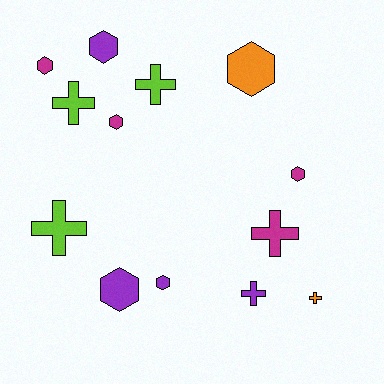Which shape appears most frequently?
Hexagon, with 7 objects.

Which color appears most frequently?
Purple, with 4 objects.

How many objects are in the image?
There are 13 objects.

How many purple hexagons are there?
There are 3 purple hexagons.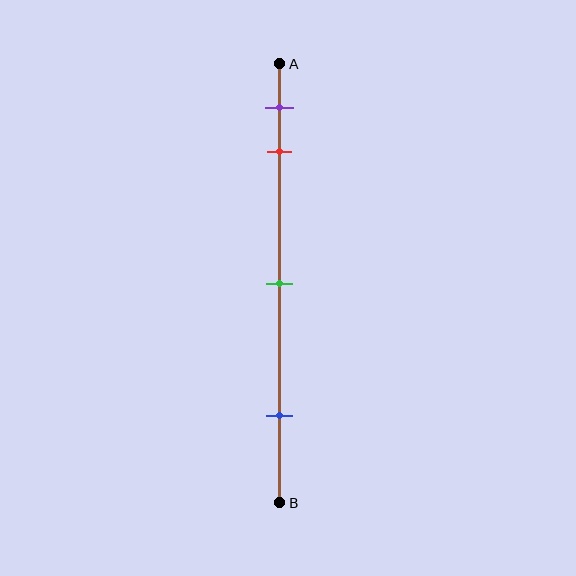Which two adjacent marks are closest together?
The purple and red marks are the closest adjacent pair.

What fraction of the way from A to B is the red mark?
The red mark is approximately 20% (0.2) of the way from A to B.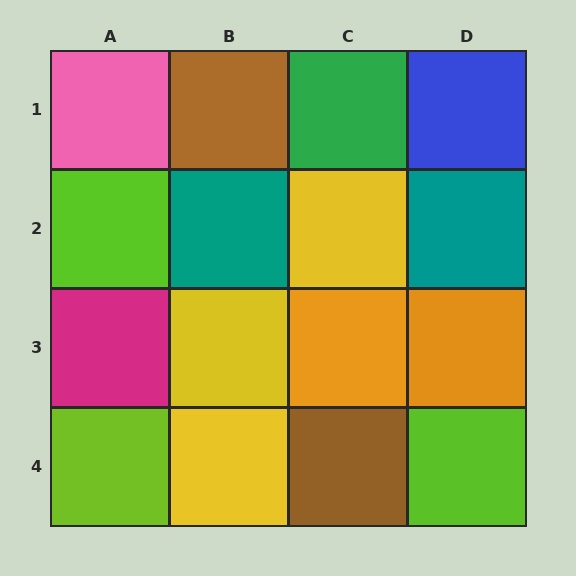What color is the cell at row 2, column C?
Yellow.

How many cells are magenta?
1 cell is magenta.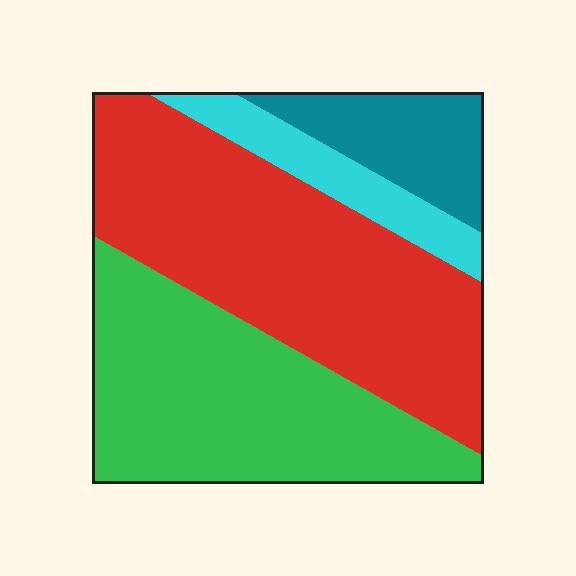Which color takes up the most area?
Red, at roughly 45%.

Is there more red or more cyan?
Red.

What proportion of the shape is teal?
Teal covers 12% of the shape.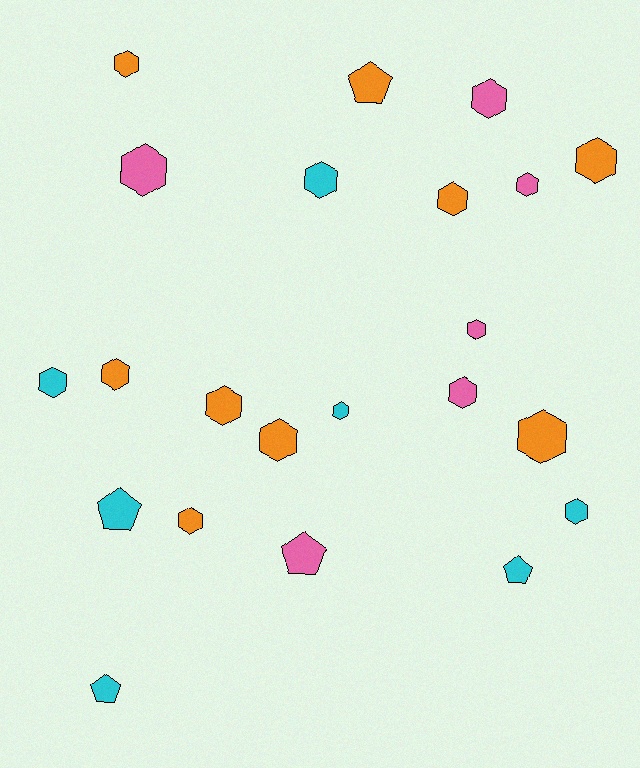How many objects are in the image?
There are 22 objects.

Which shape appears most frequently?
Hexagon, with 17 objects.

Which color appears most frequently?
Orange, with 9 objects.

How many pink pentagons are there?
There is 1 pink pentagon.